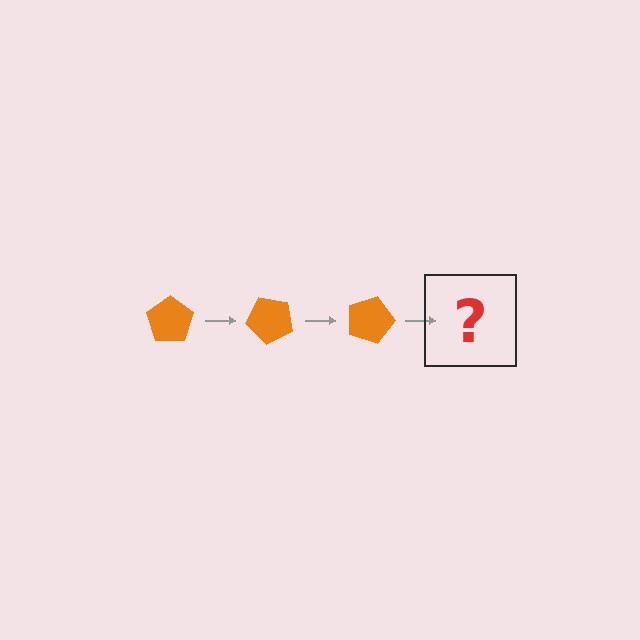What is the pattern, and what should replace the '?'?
The pattern is that the pentagon rotates 45 degrees each step. The '?' should be an orange pentagon rotated 135 degrees.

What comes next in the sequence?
The next element should be an orange pentagon rotated 135 degrees.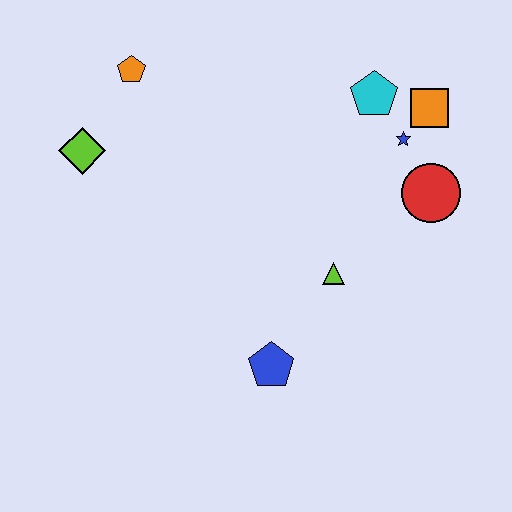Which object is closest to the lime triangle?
The blue pentagon is closest to the lime triangle.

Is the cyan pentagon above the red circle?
Yes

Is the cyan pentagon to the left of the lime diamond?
No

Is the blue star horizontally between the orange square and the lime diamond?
Yes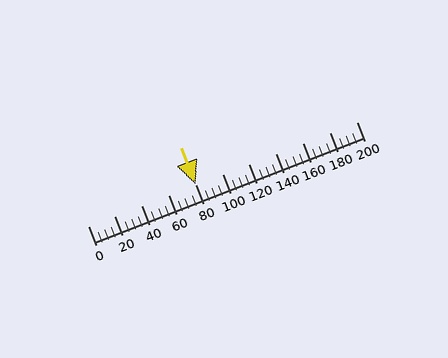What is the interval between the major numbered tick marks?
The major tick marks are spaced 20 units apart.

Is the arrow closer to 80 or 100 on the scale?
The arrow is closer to 80.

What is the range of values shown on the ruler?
The ruler shows values from 0 to 200.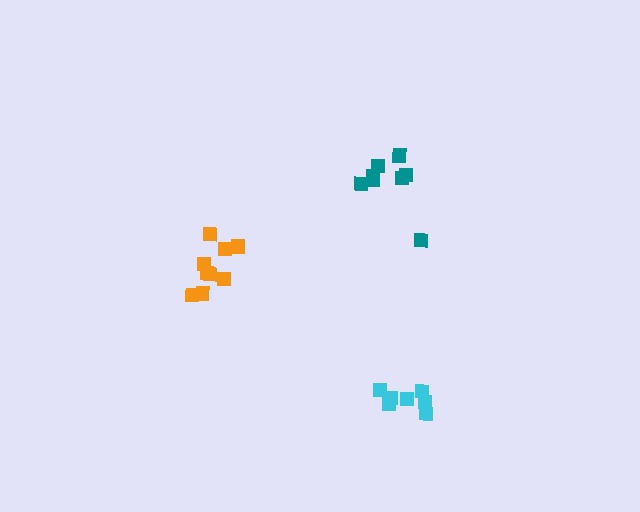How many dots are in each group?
Group 1: 8 dots, Group 2: 9 dots, Group 3: 7 dots (24 total).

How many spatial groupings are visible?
There are 3 spatial groupings.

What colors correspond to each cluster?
The clusters are colored: teal, orange, cyan.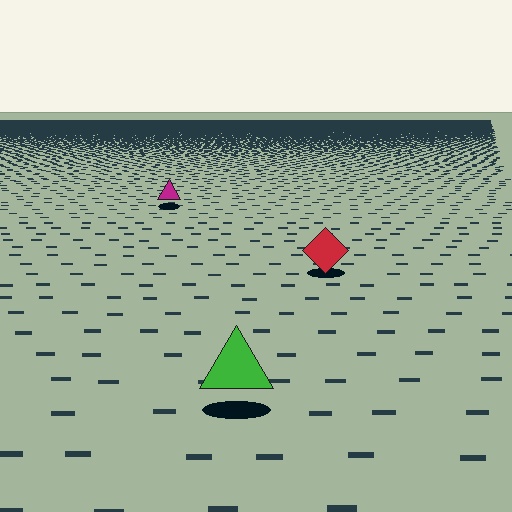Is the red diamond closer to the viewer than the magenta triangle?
Yes. The red diamond is closer — you can tell from the texture gradient: the ground texture is coarser near it.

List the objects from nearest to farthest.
From nearest to farthest: the green triangle, the red diamond, the magenta triangle.